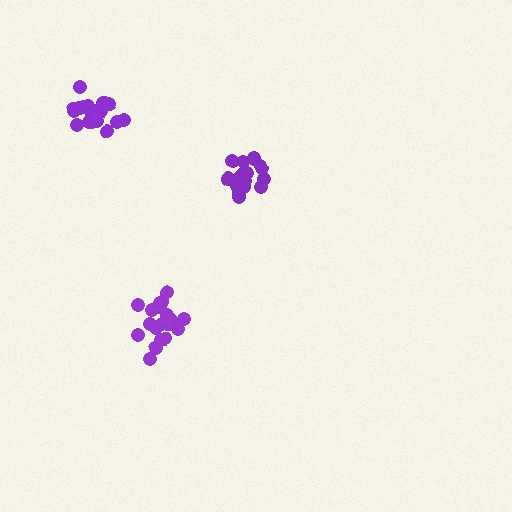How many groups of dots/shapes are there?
There are 3 groups.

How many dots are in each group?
Group 1: 19 dots, Group 2: 19 dots, Group 3: 17 dots (55 total).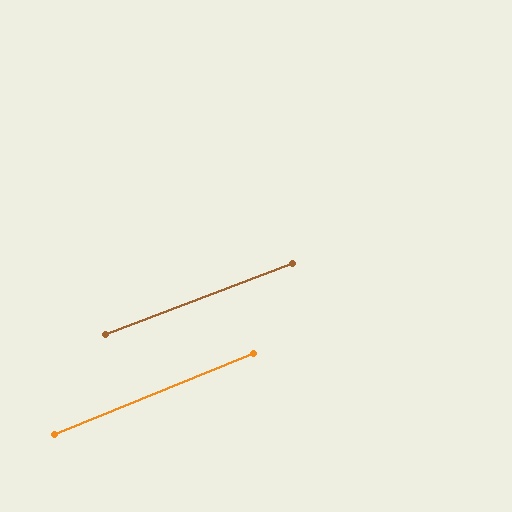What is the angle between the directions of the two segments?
Approximately 1 degree.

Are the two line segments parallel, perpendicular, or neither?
Parallel — their directions differ by only 1.4°.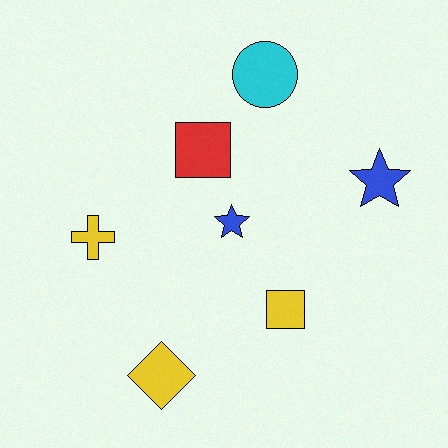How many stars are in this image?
There are 2 stars.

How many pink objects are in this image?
There are no pink objects.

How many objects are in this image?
There are 7 objects.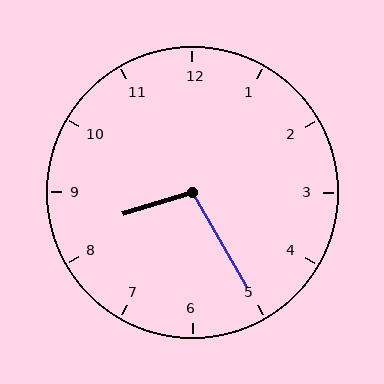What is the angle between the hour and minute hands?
Approximately 102 degrees.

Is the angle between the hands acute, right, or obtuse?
It is obtuse.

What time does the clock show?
8:25.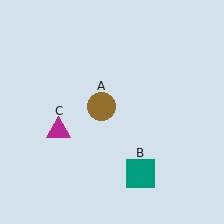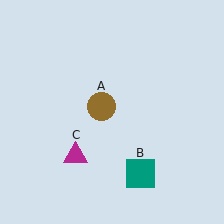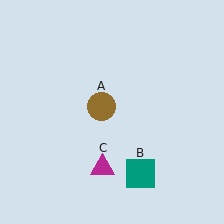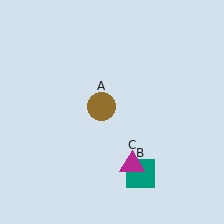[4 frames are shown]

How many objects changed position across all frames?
1 object changed position: magenta triangle (object C).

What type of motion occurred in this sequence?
The magenta triangle (object C) rotated counterclockwise around the center of the scene.